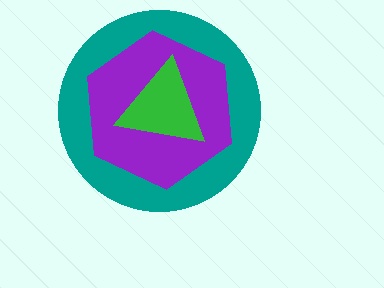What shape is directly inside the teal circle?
The purple hexagon.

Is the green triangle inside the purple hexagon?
Yes.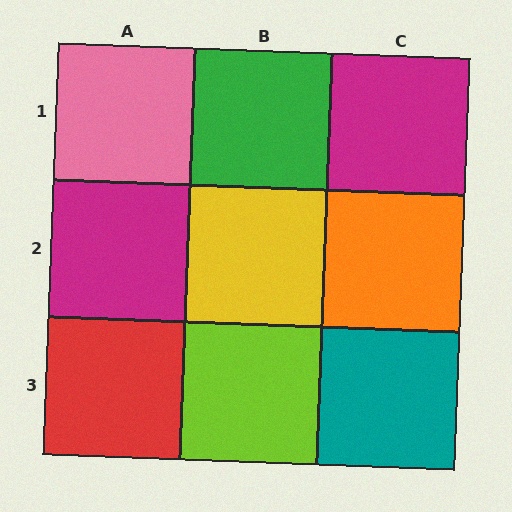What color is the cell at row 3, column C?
Teal.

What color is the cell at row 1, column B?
Green.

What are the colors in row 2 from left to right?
Magenta, yellow, orange.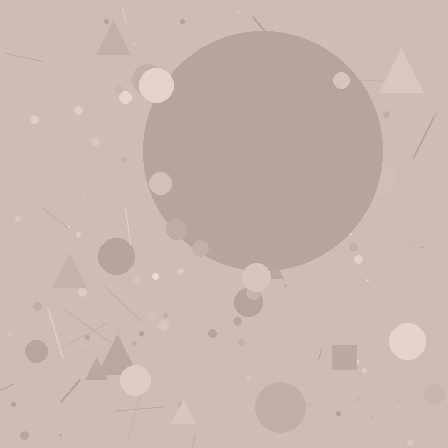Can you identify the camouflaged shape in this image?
The camouflaged shape is a circle.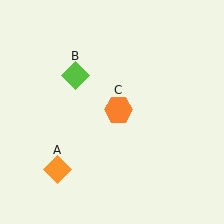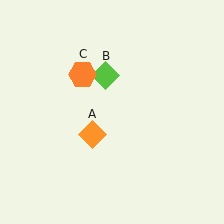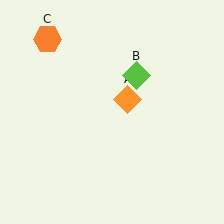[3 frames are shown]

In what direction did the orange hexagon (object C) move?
The orange hexagon (object C) moved up and to the left.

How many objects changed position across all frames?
3 objects changed position: orange diamond (object A), lime diamond (object B), orange hexagon (object C).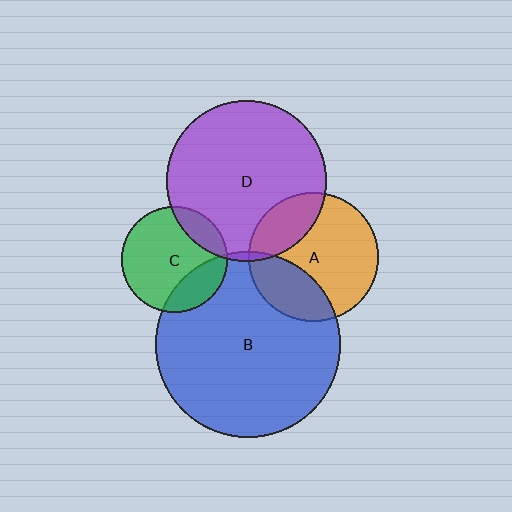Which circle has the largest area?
Circle B (blue).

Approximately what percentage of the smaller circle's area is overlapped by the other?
Approximately 25%.